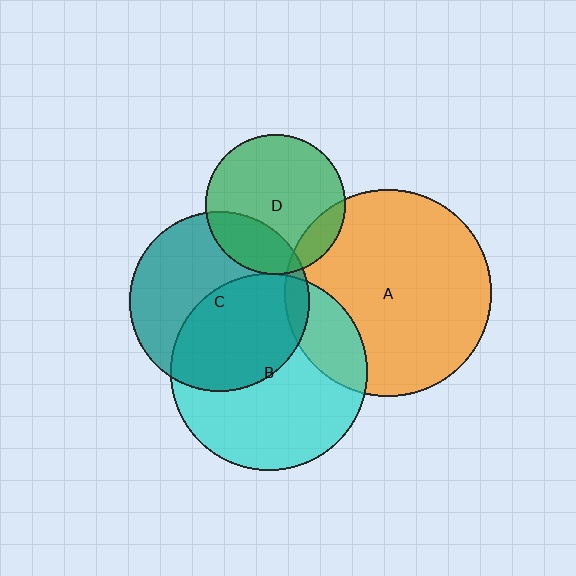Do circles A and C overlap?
Yes.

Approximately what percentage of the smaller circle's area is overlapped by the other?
Approximately 5%.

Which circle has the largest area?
Circle A (orange).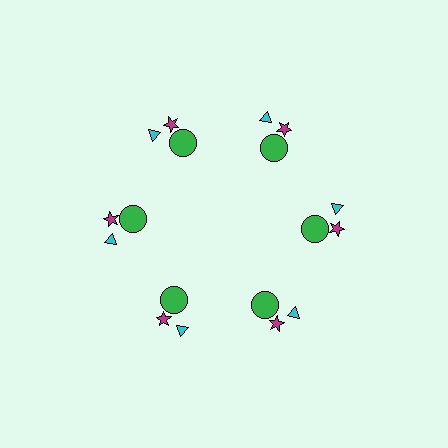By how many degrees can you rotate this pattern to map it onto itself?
The pattern maps onto itself every 60 degrees of rotation.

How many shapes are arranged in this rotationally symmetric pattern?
There are 18 shapes, arranged in 6 groups of 3.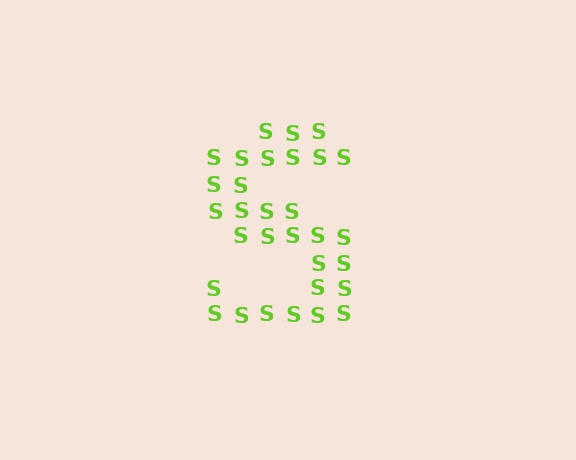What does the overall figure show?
The overall figure shows the letter S.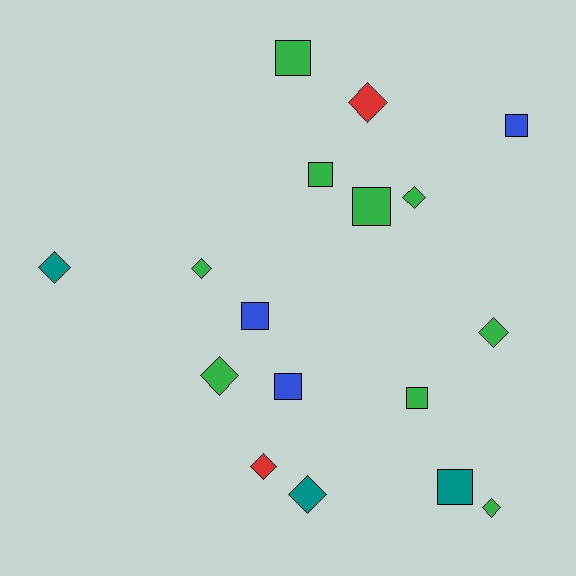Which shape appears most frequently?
Diamond, with 9 objects.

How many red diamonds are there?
There are 2 red diamonds.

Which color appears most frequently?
Green, with 9 objects.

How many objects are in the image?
There are 17 objects.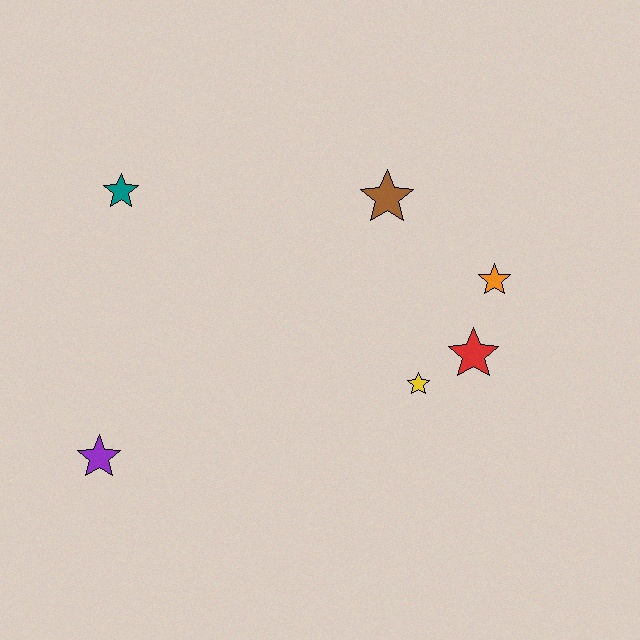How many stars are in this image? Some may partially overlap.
There are 6 stars.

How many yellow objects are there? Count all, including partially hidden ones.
There is 1 yellow object.